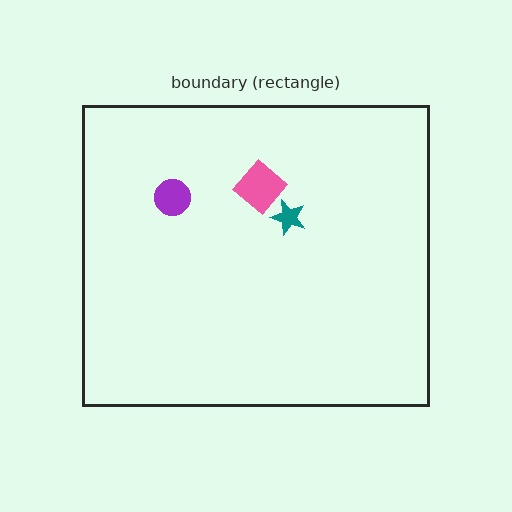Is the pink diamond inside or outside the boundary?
Inside.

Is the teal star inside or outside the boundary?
Inside.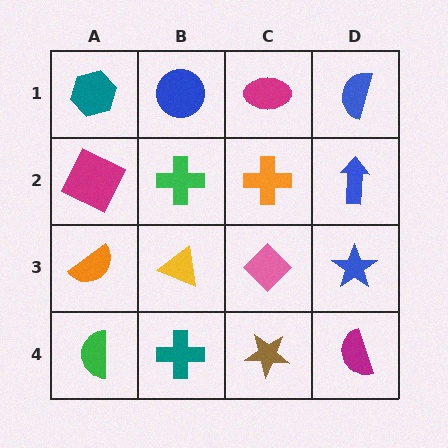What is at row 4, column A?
A green semicircle.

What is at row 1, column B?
A blue circle.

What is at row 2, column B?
A green cross.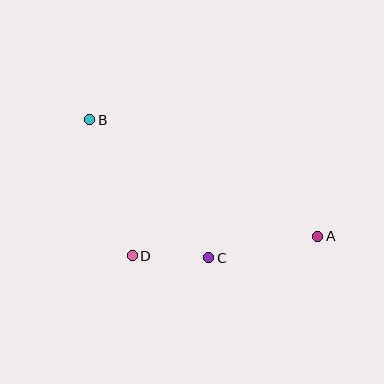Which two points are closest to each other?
Points C and D are closest to each other.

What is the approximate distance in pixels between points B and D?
The distance between B and D is approximately 143 pixels.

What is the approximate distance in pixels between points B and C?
The distance between B and C is approximately 182 pixels.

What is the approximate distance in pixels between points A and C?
The distance between A and C is approximately 111 pixels.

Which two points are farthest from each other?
Points A and B are farthest from each other.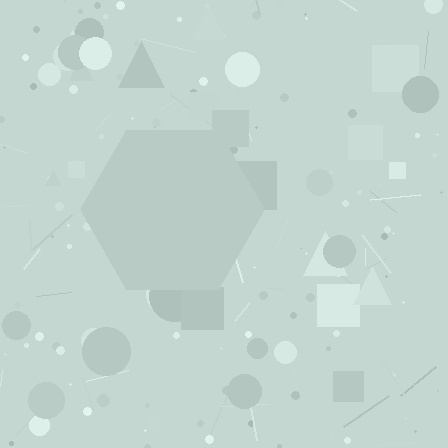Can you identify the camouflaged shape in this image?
The camouflaged shape is a hexagon.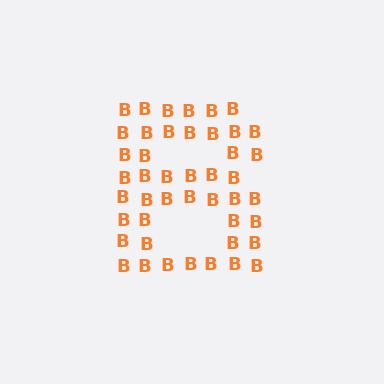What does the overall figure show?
The overall figure shows the letter B.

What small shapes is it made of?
It is made of small letter B's.